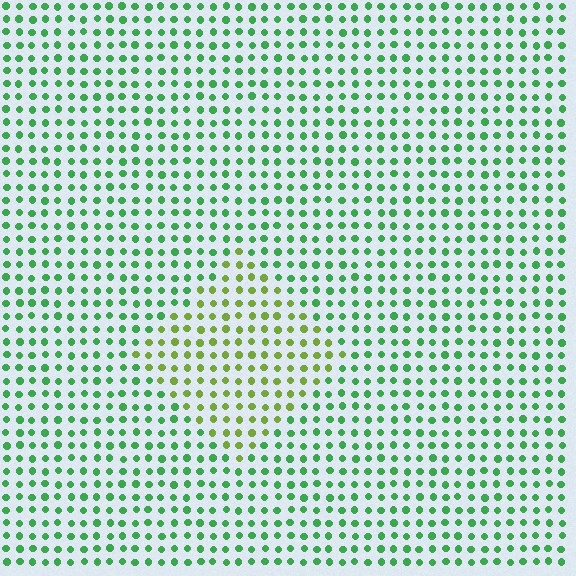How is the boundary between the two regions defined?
The boundary is defined purely by a slight shift in hue (about 43 degrees). Spacing, size, and orientation are identical on both sides.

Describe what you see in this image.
The image is filled with small green elements in a uniform arrangement. A diamond-shaped region is visible where the elements are tinted to a slightly different hue, forming a subtle color boundary.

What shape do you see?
I see a diamond.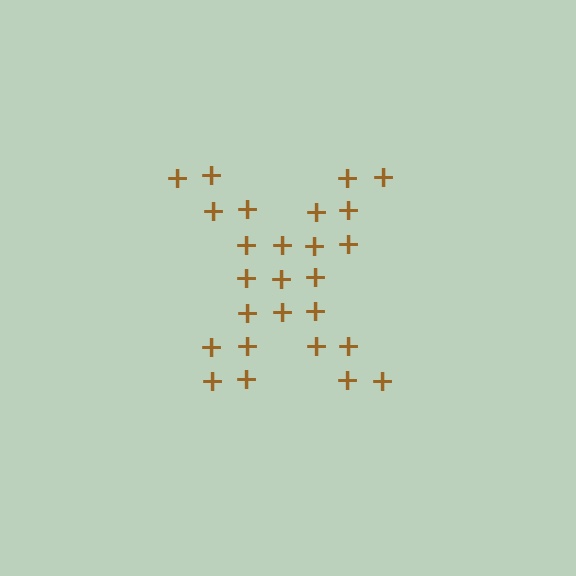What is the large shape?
The large shape is the letter X.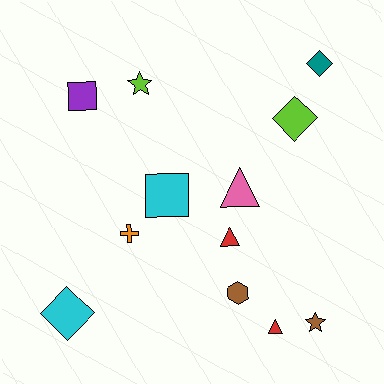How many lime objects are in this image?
There are 2 lime objects.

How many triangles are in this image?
There are 3 triangles.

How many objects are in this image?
There are 12 objects.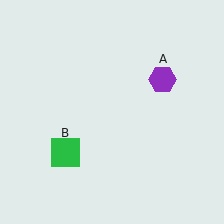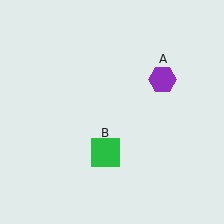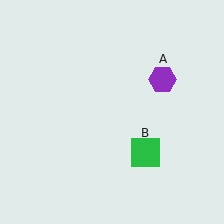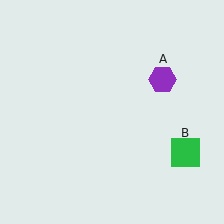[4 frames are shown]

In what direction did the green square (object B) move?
The green square (object B) moved right.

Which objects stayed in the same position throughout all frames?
Purple hexagon (object A) remained stationary.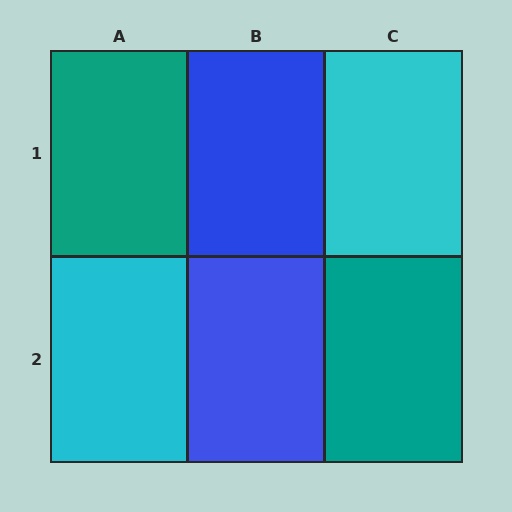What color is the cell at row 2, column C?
Teal.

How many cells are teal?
2 cells are teal.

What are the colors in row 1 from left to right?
Teal, blue, cyan.